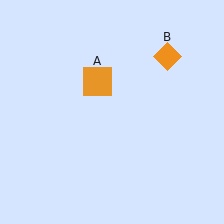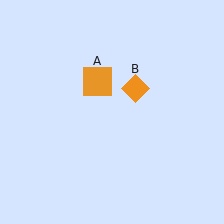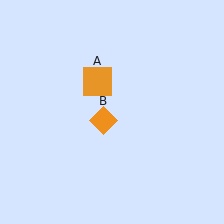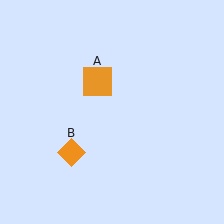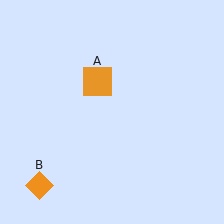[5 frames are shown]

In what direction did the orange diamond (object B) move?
The orange diamond (object B) moved down and to the left.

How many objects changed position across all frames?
1 object changed position: orange diamond (object B).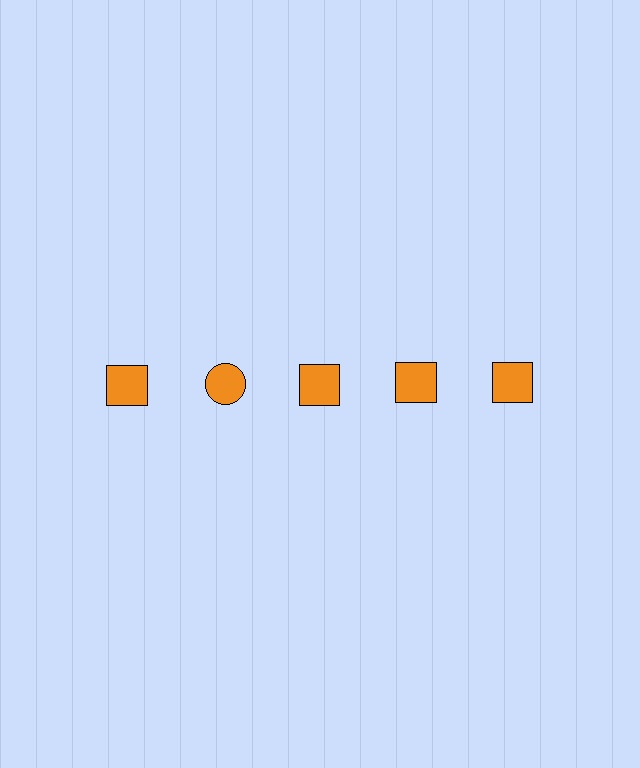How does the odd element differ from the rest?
It has a different shape: circle instead of square.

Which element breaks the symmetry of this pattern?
The orange circle in the top row, second from left column breaks the symmetry. All other shapes are orange squares.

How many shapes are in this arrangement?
There are 5 shapes arranged in a grid pattern.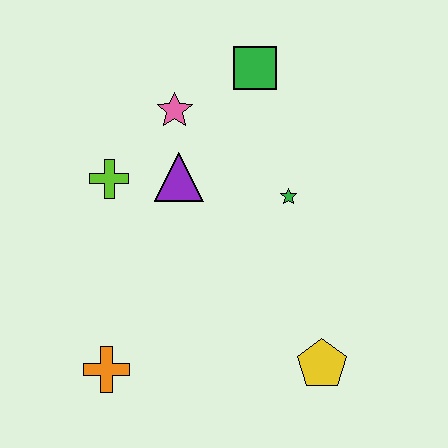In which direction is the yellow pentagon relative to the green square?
The yellow pentagon is below the green square.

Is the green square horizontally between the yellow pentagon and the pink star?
Yes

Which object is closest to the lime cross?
The purple triangle is closest to the lime cross.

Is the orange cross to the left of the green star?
Yes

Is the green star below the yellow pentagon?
No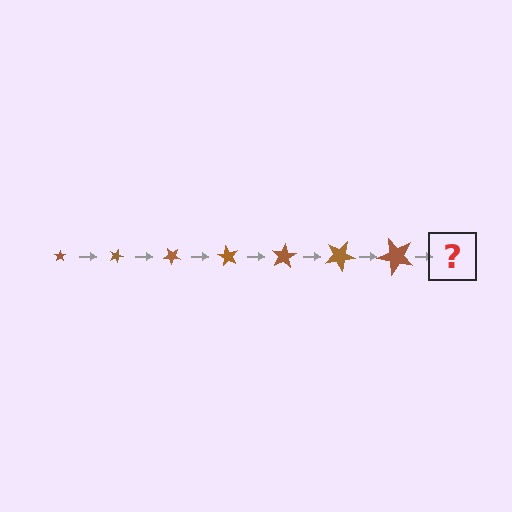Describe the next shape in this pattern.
It should be a star, larger than the previous one and rotated 140 degrees from the start.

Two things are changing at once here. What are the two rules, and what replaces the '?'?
The two rules are that the star grows larger each step and it rotates 20 degrees each step. The '?' should be a star, larger than the previous one and rotated 140 degrees from the start.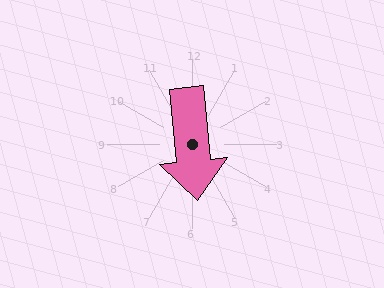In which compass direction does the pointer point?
South.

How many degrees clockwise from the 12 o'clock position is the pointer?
Approximately 174 degrees.